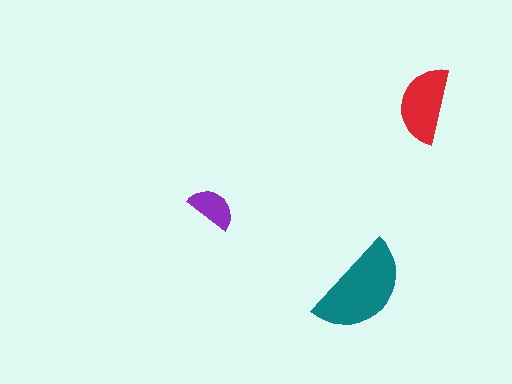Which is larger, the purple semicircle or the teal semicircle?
The teal one.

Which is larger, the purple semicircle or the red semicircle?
The red one.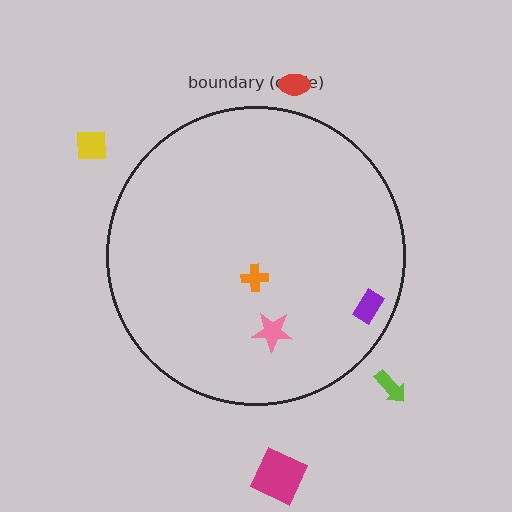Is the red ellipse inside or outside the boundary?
Outside.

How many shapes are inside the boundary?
3 inside, 4 outside.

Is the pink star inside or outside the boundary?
Inside.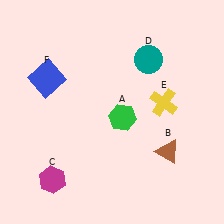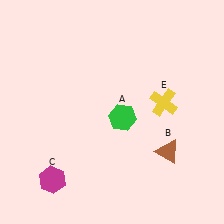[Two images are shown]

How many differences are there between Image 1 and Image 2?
There are 2 differences between the two images.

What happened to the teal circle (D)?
The teal circle (D) was removed in Image 2. It was in the top-right area of Image 1.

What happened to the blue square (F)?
The blue square (F) was removed in Image 2. It was in the top-left area of Image 1.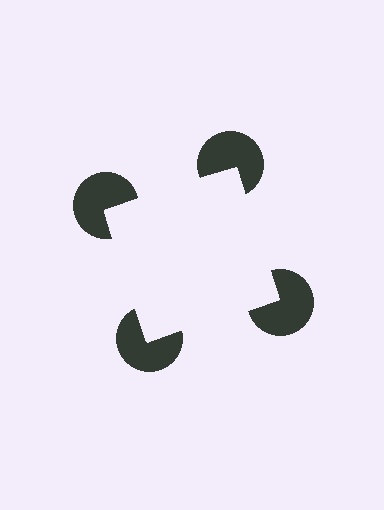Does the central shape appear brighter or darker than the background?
It typically appears slightly brighter than the background, even though no actual brightness change is drawn.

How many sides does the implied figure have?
4 sides.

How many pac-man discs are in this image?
There are 4 — one at each vertex of the illusory square.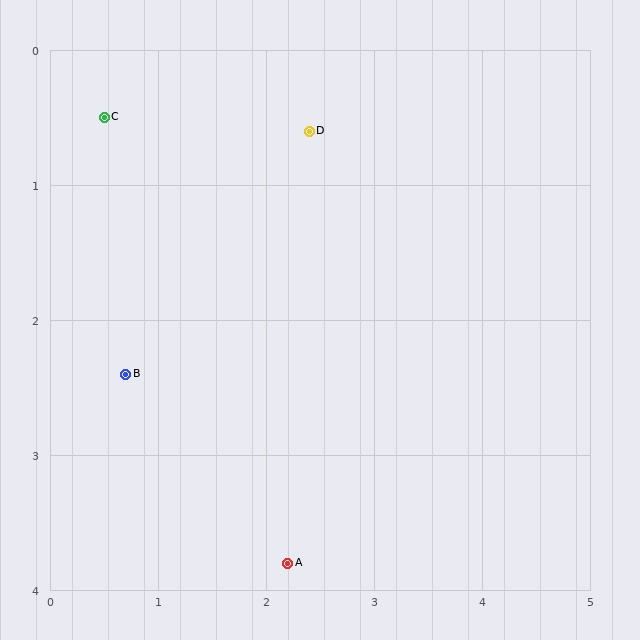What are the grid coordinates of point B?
Point B is at approximately (0.7, 2.4).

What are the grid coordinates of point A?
Point A is at approximately (2.2, 3.8).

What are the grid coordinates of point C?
Point C is at approximately (0.5, 0.5).